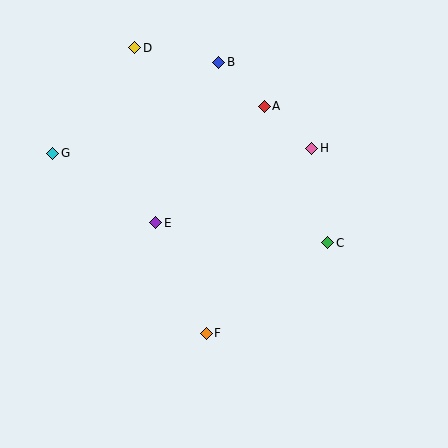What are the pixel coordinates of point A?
Point A is at (264, 106).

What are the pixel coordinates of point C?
Point C is at (328, 243).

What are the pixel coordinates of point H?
Point H is at (311, 148).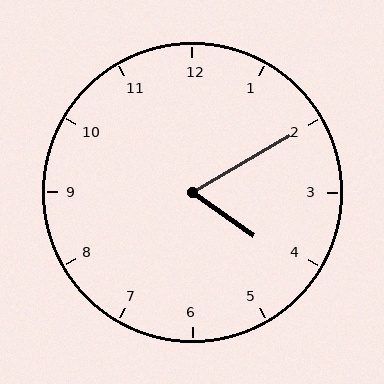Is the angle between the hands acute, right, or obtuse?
It is acute.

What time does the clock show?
4:10.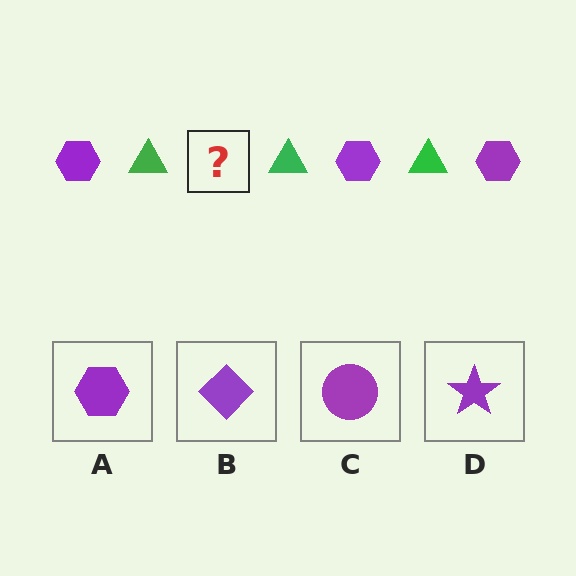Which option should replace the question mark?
Option A.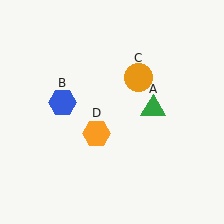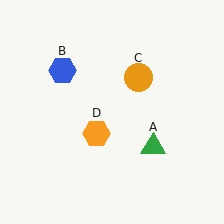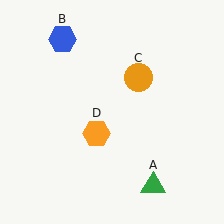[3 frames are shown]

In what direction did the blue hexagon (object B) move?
The blue hexagon (object B) moved up.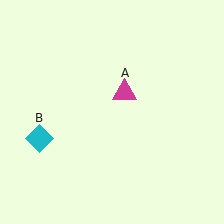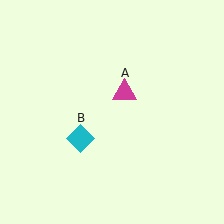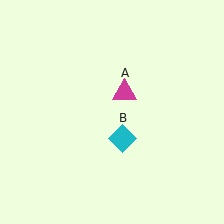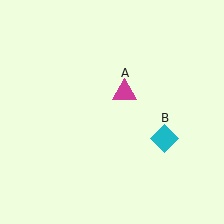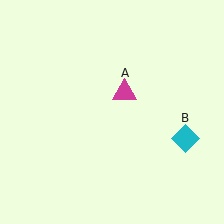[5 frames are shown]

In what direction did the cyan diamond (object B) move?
The cyan diamond (object B) moved right.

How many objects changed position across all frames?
1 object changed position: cyan diamond (object B).